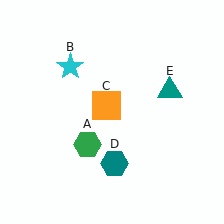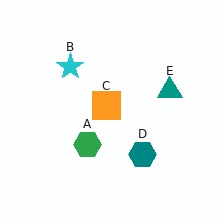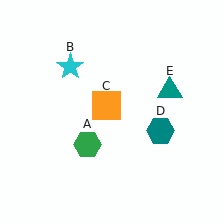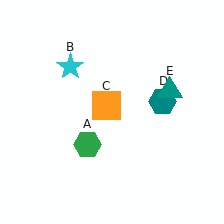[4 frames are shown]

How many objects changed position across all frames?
1 object changed position: teal hexagon (object D).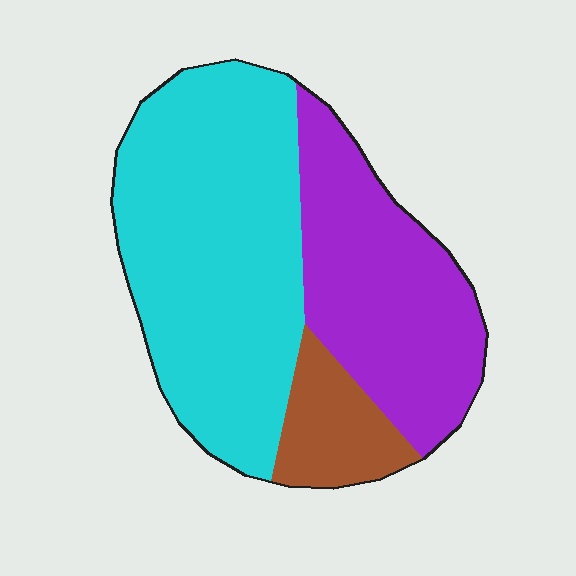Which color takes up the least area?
Brown, at roughly 10%.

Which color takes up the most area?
Cyan, at roughly 55%.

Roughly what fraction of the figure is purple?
Purple takes up between a quarter and a half of the figure.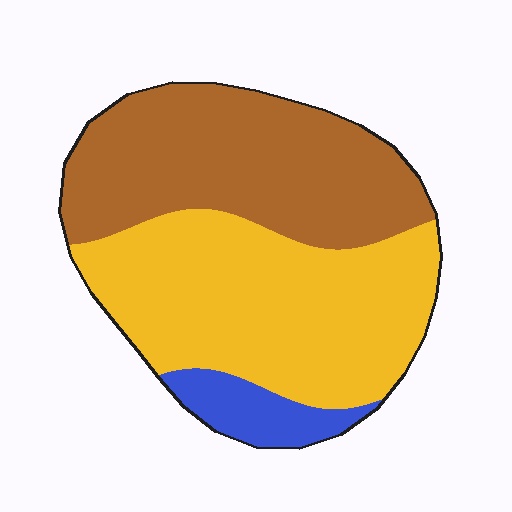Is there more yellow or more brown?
Yellow.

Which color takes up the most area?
Yellow, at roughly 50%.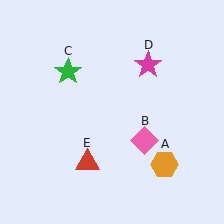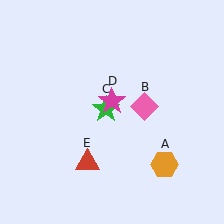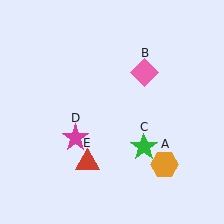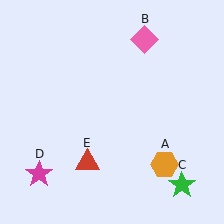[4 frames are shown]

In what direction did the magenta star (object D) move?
The magenta star (object D) moved down and to the left.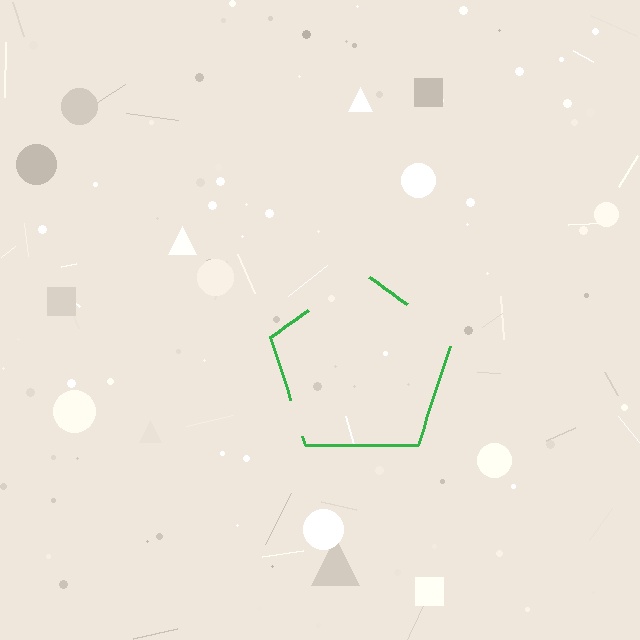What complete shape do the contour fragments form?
The contour fragments form a pentagon.